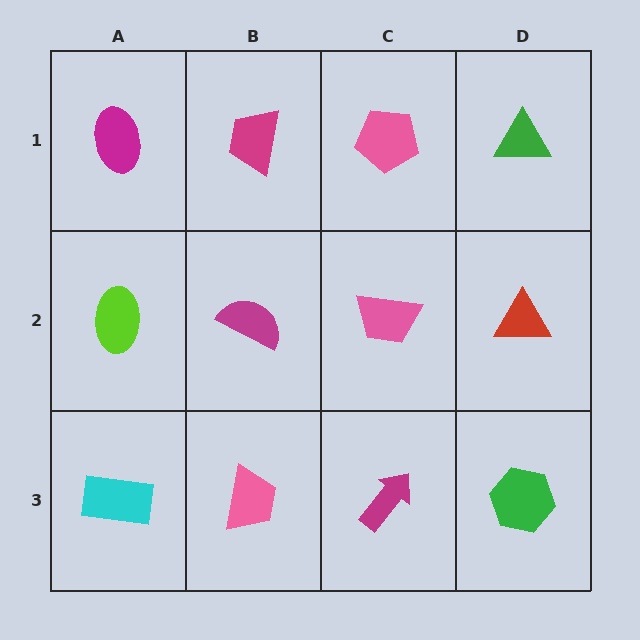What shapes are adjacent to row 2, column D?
A green triangle (row 1, column D), a green hexagon (row 3, column D), a pink trapezoid (row 2, column C).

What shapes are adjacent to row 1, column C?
A pink trapezoid (row 2, column C), a magenta trapezoid (row 1, column B), a green triangle (row 1, column D).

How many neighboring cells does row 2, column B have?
4.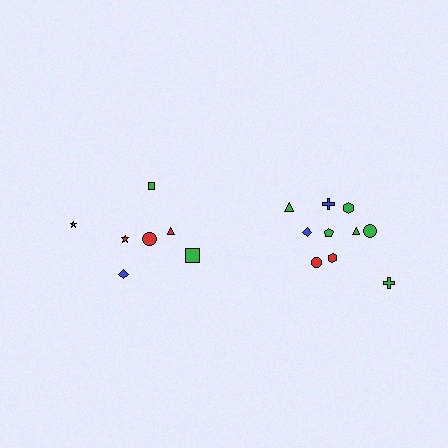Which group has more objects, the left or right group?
The right group.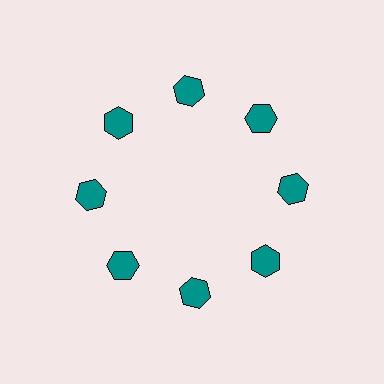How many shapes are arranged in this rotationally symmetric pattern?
There are 8 shapes, arranged in 8 groups of 1.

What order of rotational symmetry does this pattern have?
This pattern has 8-fold rotational symmetry.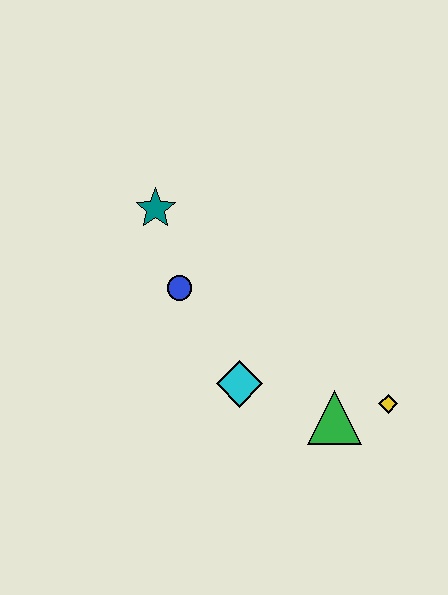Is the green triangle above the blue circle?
No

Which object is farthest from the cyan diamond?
The teal star is farthest from the cyan diamond.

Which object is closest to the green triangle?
The yellow diamond is closest to the green triangle.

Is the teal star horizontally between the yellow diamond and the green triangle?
No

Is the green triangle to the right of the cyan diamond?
Yes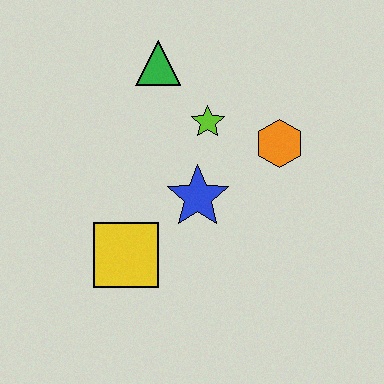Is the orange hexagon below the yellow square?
No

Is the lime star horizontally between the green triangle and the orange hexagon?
Yes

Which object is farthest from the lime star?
The yellow square is farthest from the lime star.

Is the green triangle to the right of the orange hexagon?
No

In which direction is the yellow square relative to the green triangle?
The yellow square is below the green triangle.